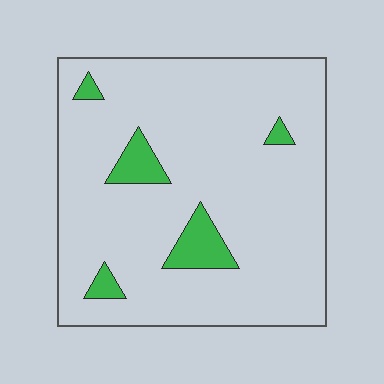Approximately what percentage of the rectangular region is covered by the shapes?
Approximately 10%.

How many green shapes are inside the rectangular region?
5.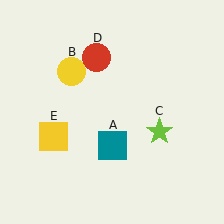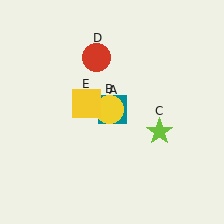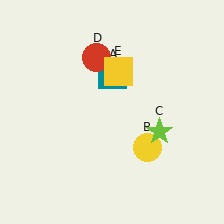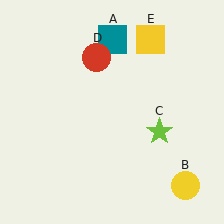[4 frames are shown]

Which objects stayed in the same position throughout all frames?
Lime star (object C) and red circle (object D) remained stationary.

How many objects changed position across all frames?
3 objects changed position: teal square (object A), yellow circle (object B), yellow square (object E).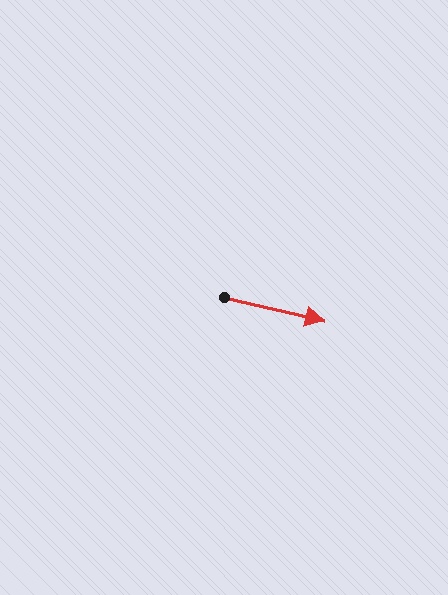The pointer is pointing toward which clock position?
Roughly 3 o'clock.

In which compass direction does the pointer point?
East.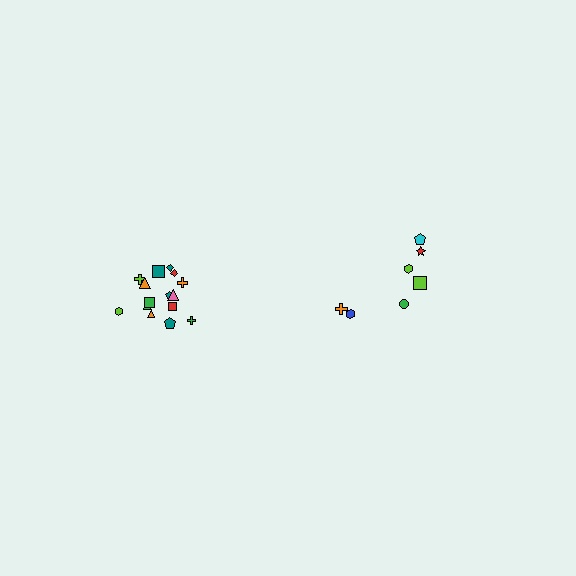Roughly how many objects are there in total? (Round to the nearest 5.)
Roughly 20 objects in total.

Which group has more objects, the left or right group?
The left group.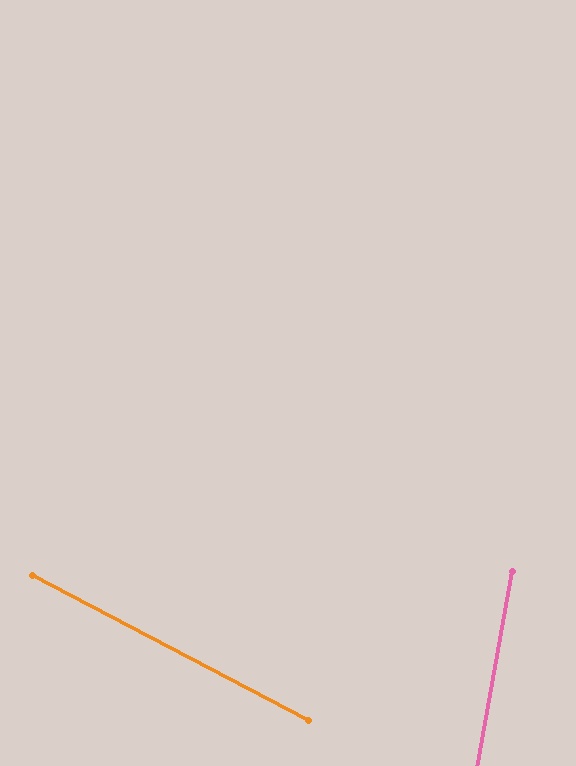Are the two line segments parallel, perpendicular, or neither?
Neither parallel nor perpendicular — they differ by about 72°.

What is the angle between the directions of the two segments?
Approximately 72 degrees.